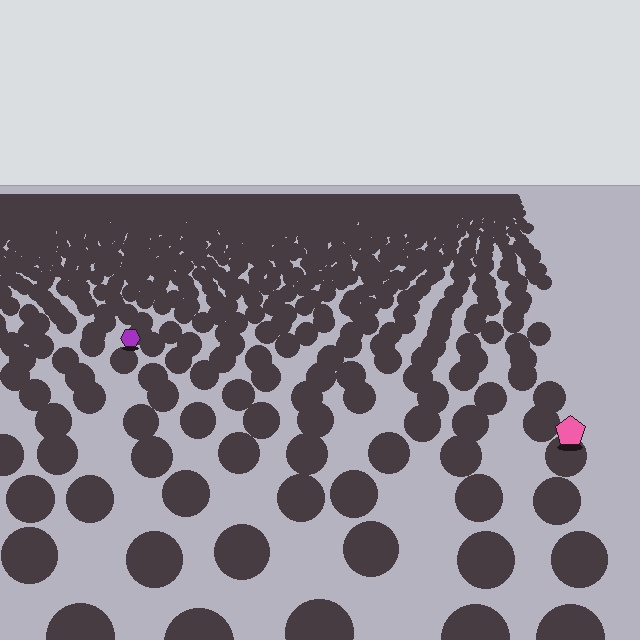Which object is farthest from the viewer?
The purple hexagon is farthest from the viewer. It appears smaller and the ground texture around it is denser.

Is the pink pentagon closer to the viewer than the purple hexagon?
Yes. The pink pentagon is closer — you can tell from the texture gradient: the ground texture is coarser near it.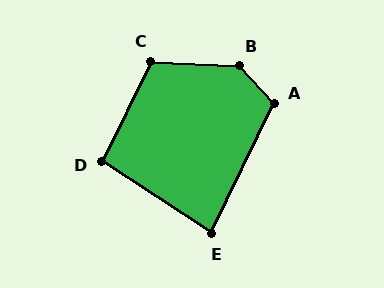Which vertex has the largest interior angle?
B, at approximately 135 degrees.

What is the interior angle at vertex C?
Approximately 114 degrees (obtuse).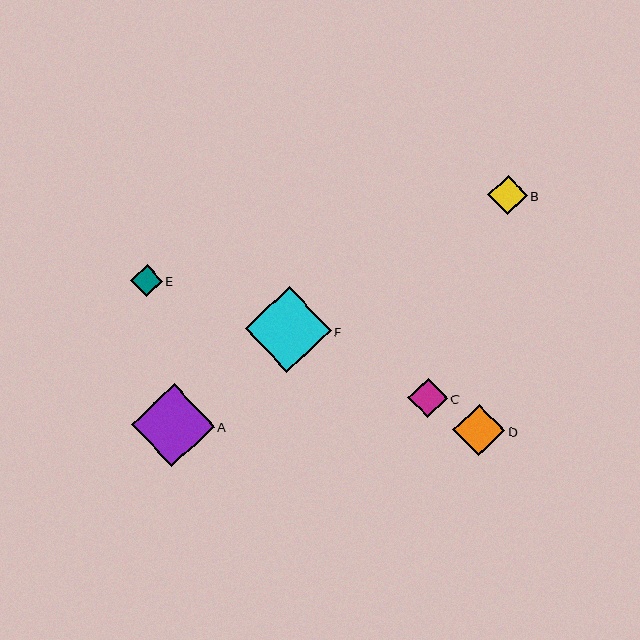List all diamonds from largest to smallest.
From largest to smallest: F, A, D, B, C, E.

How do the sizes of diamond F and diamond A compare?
Diamond F and diamond A are approximately the same size.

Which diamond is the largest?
Diamond F is the largest with a size of approximately 86 pixels.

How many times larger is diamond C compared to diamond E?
Diamond C is approximately 1.2 times the size of diamond E.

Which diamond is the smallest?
Diamond E is the smallest with a size of approximately 32 pixels.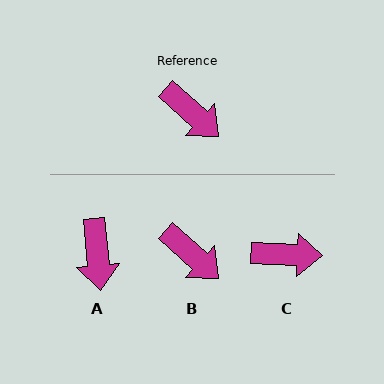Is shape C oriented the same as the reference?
No, it is off by about 40 degrees.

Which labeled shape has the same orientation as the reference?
B.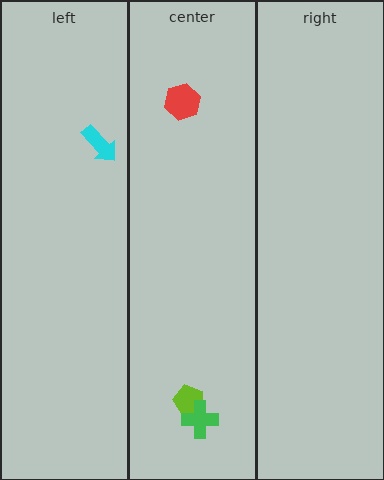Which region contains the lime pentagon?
The center region.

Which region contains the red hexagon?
The center region.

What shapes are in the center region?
The red hexagon, the lime pentagon, the green cross.